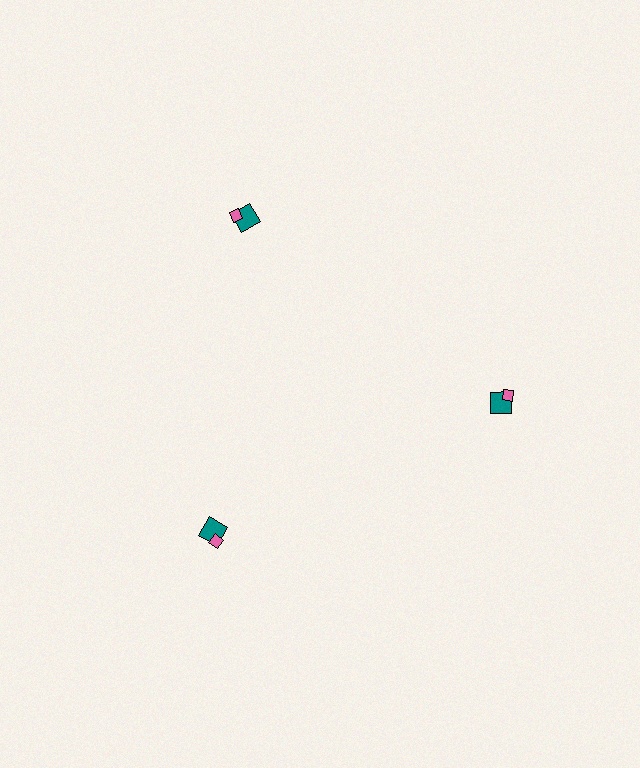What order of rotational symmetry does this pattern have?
This pattern has 3-fold rotational symmetry.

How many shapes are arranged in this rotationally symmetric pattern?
There are 6 shapes, arranged in 3 groups of 2.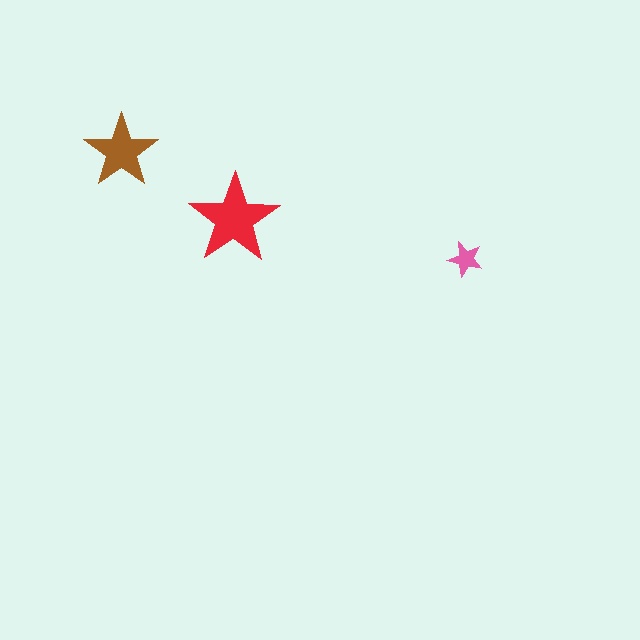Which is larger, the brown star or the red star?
The red one.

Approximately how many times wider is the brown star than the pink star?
About 2 times wider.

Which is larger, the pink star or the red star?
The red one.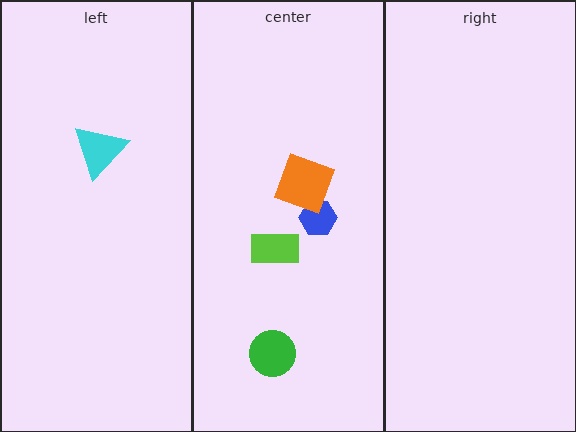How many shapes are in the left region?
1.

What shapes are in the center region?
The green circle, the lime rectangle, the blue hexagon, the orange square.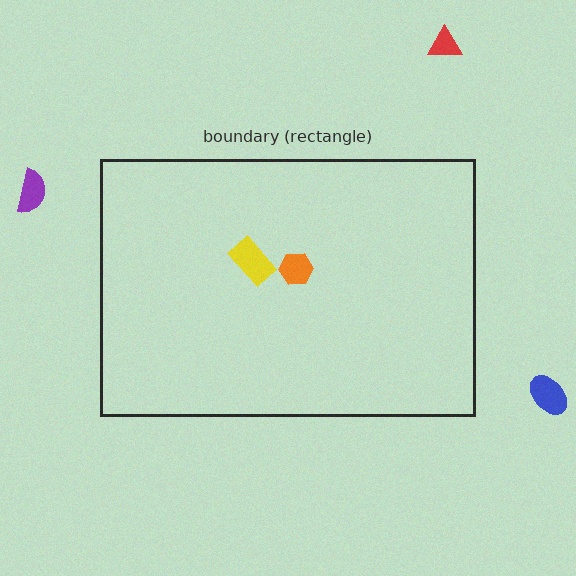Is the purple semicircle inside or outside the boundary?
Outside.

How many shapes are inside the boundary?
2 inside, 3 outside.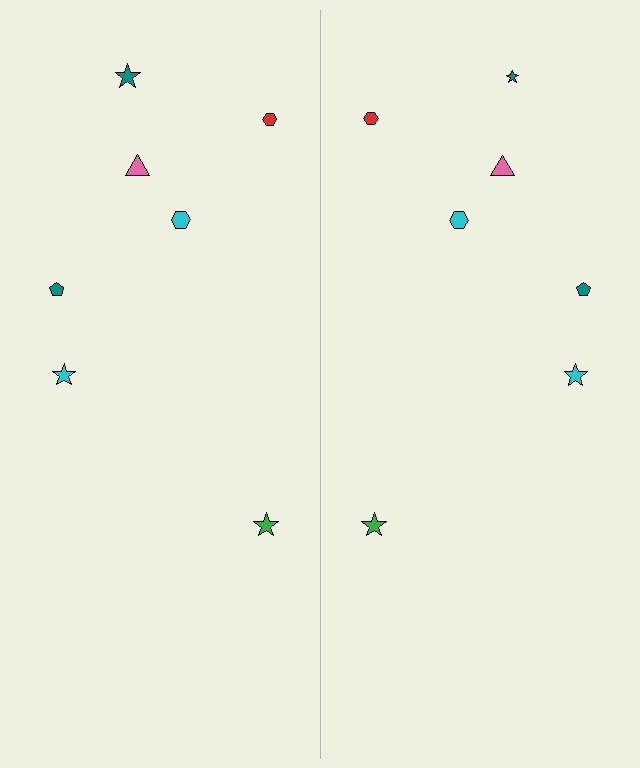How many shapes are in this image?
There are 14 shapes in this image.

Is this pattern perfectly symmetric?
No, the pattern is not perfectly symmetric. The teal star on the right side has a different size than its mirror counterpart.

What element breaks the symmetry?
The teal star on the right side has a different size than its mirror counterpart.